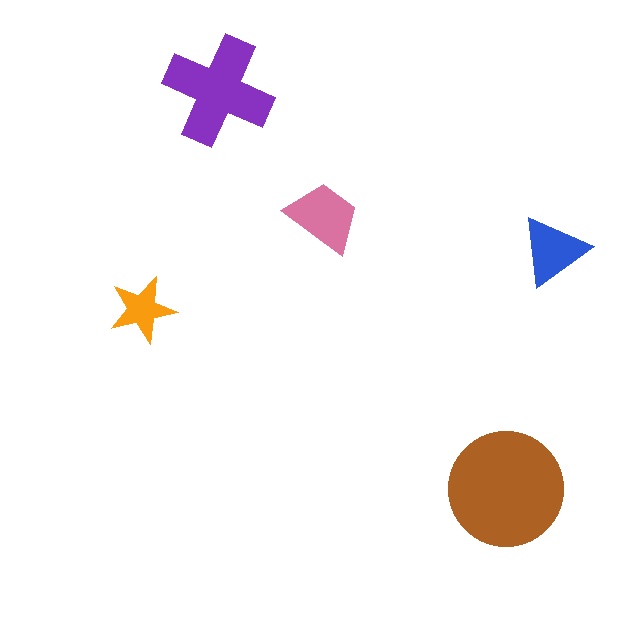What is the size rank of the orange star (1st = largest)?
5th.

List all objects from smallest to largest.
The orange star, the blue triangle, the pink trapezoid, the purple cross, the brown circle.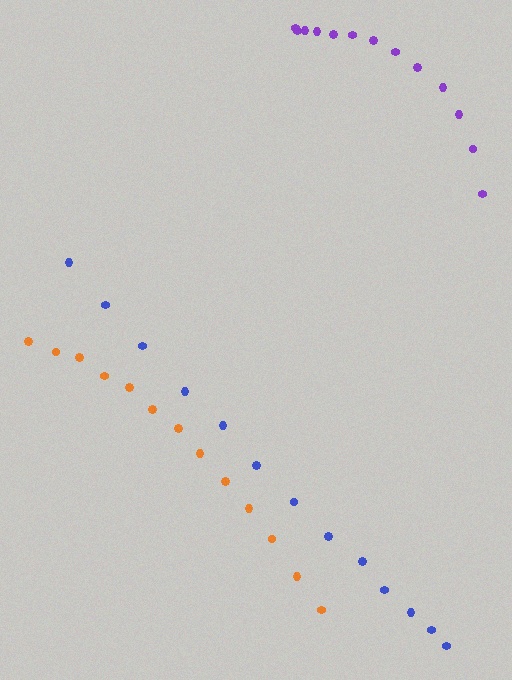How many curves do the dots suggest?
There are 3 distinct paths.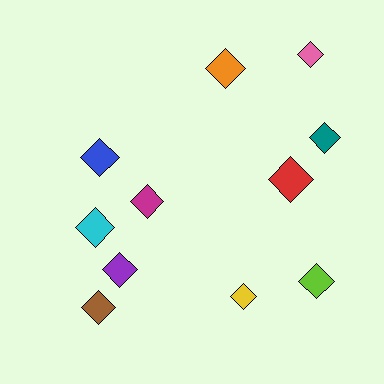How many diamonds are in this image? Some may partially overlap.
There are 11 diamonds.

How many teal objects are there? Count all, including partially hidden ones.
There is 1 teal object.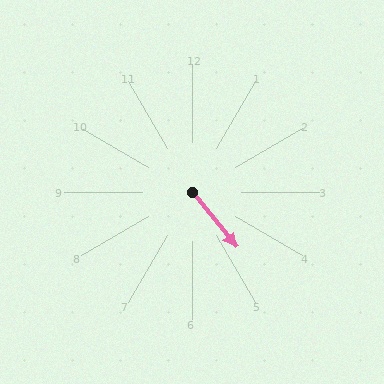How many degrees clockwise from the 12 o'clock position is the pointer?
Approximately 141 degrees.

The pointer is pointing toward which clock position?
Roughly 5 o'clock.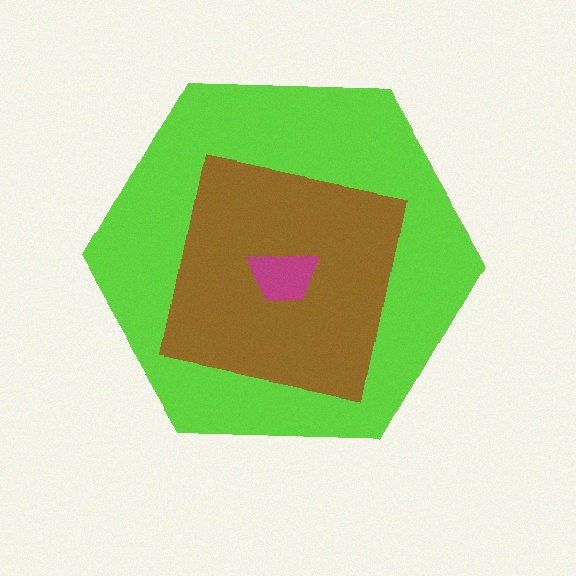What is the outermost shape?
The lime hexagon.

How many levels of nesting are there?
3.